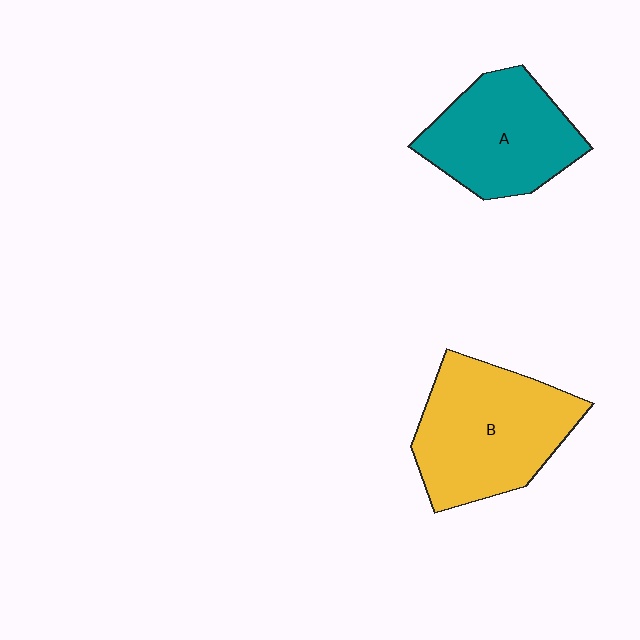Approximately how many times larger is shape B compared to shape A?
Approximately 1.2 times.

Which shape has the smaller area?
Shape A (teal).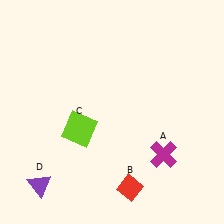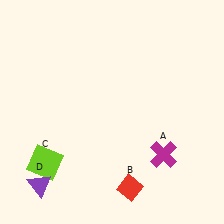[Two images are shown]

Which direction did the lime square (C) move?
The lime square (C) moved left.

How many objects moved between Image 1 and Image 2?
1 object moved between the two images.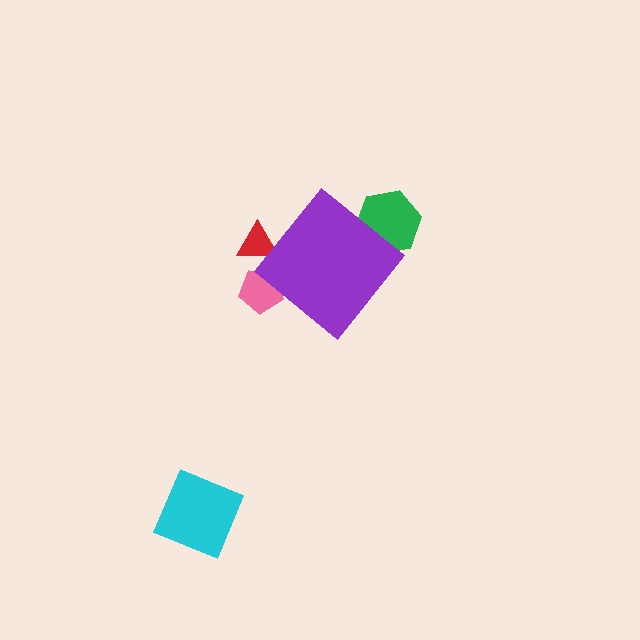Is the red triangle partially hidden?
Yes, the red triangle is partially hidden behind the purple diamond.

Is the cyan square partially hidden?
No, the cyan square is fully visible.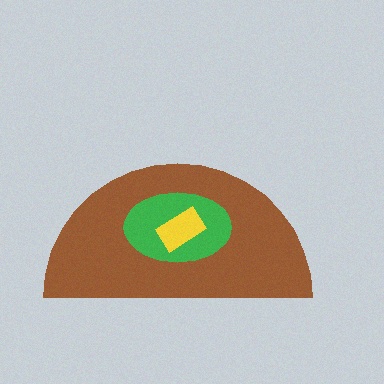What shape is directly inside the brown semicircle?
The green ellipse.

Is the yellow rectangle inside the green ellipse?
Yes.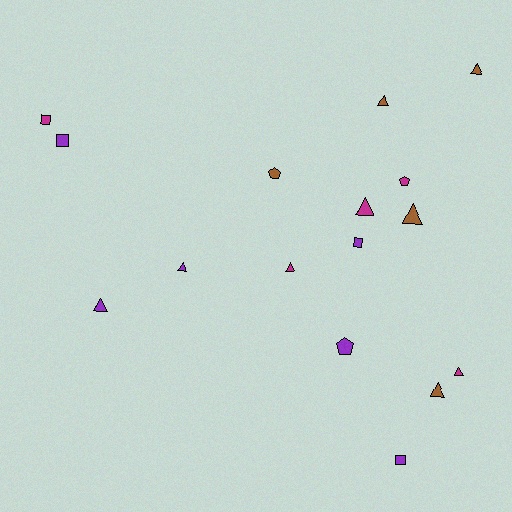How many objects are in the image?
There are 16 objects.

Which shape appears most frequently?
Triangle, with 9 objects.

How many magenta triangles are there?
There are 3 magenta triangles.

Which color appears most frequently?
Purple, with 6 objects.